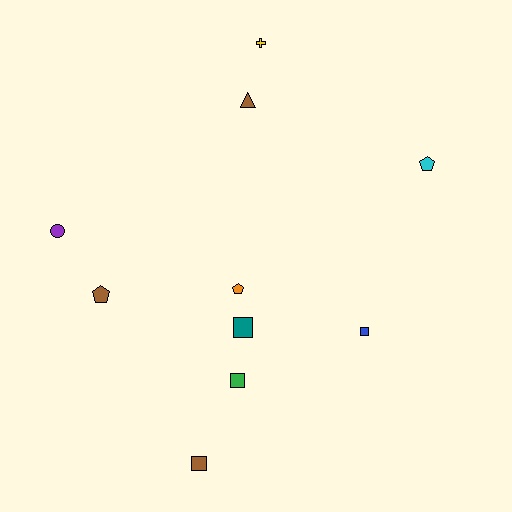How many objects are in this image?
There are 10 objects.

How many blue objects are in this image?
There is 1 blue object.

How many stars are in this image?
There are no stars.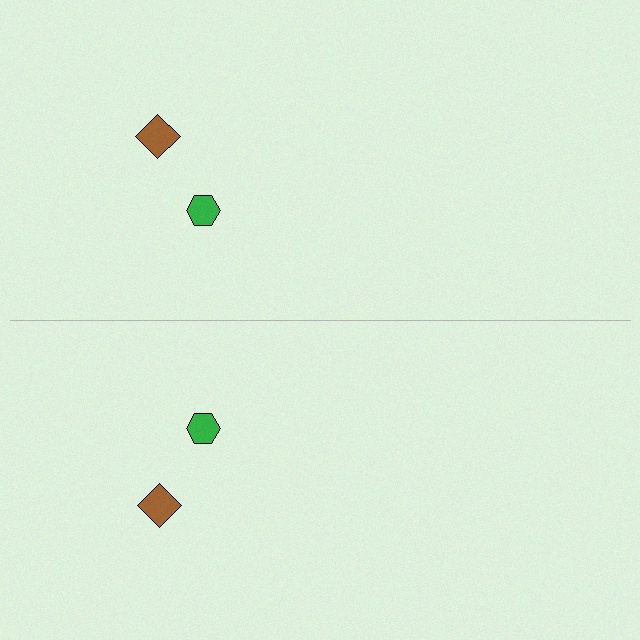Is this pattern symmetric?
Yes, this pattern has bilateral (reflection) symmetry.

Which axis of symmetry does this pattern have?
The pattern has a horizontal axis of symmetry running through the center of the image.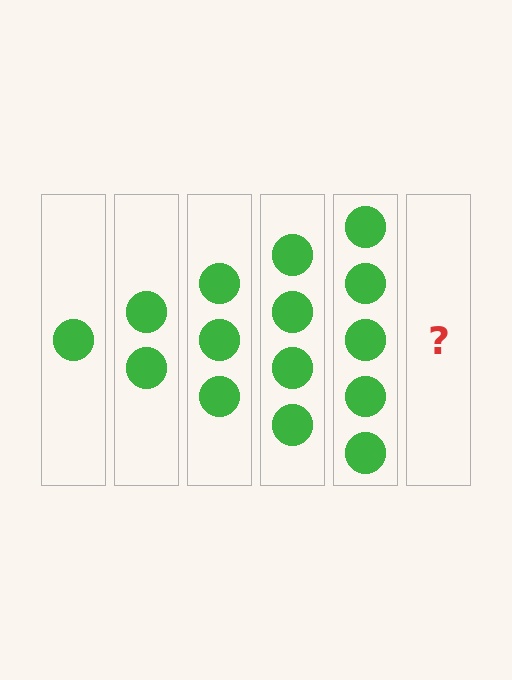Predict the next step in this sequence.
The next step is 6 circles.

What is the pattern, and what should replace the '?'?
The pattern is that each step adds one more circle. The '?' should be 6 circles.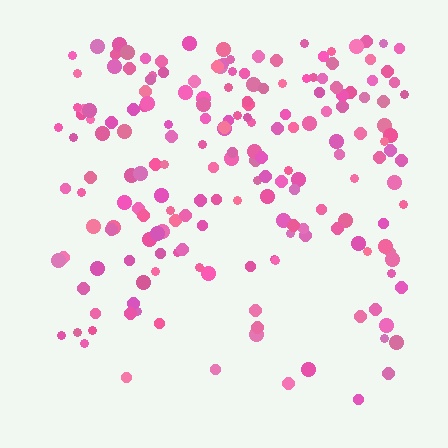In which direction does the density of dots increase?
From bottom to top, with the top side densest.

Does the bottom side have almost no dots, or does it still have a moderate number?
Still a moderate number, just noticeably fewer than the top.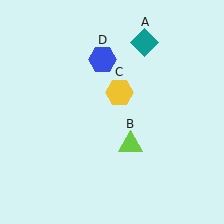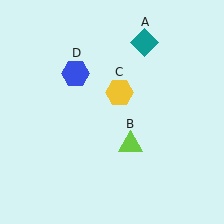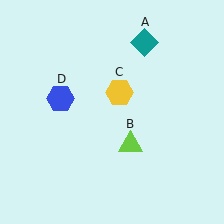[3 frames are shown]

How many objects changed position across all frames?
1 object changed position: blue hexagon (object D).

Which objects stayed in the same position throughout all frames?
Teal diamond (object A) and lime triangle (object B) and yellow hexagon (object C) remained stationary.